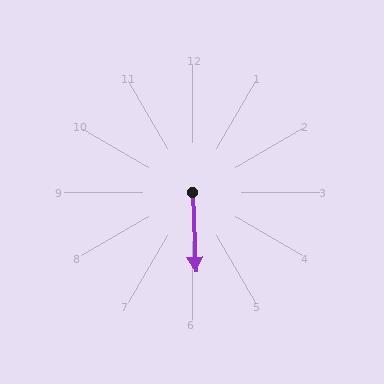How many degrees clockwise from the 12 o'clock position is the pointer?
Approximately 177 degrees.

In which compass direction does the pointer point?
South.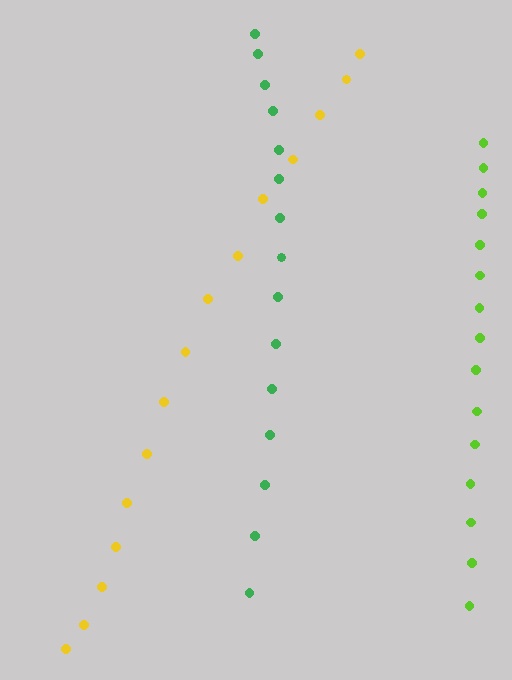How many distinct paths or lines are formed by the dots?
There are 3 distinct paths.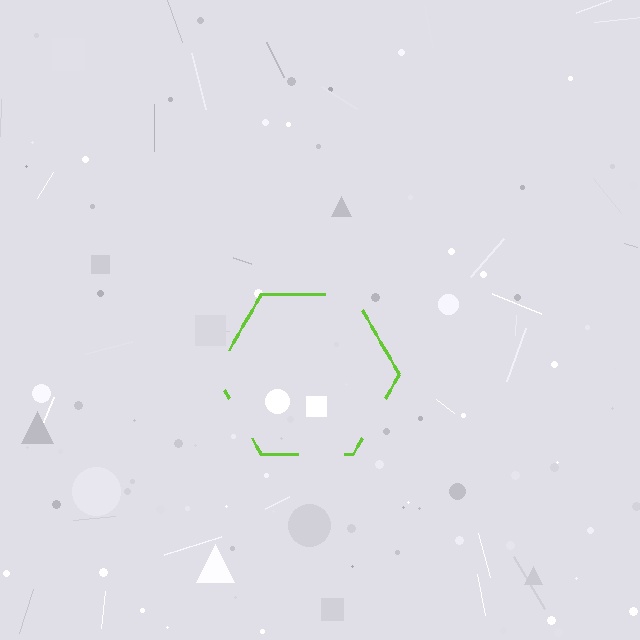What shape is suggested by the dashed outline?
The dashed outline suggests a hexagon.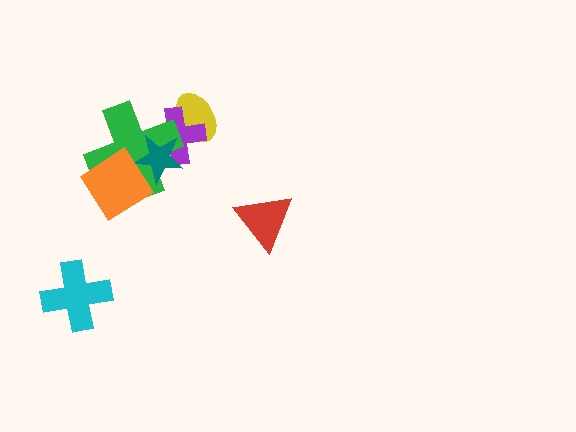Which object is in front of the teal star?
The orange diamond is in front of the teal star.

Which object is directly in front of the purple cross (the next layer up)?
The green cross is directly in front of the purple cross.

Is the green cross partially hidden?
Yes, it is partially covered by another shape.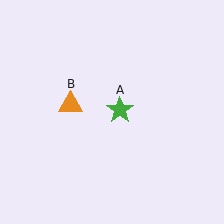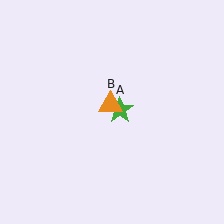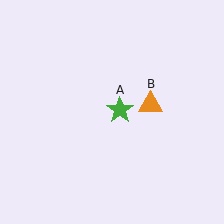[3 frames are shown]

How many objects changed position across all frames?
1 object changed position: orange triangle (object B).